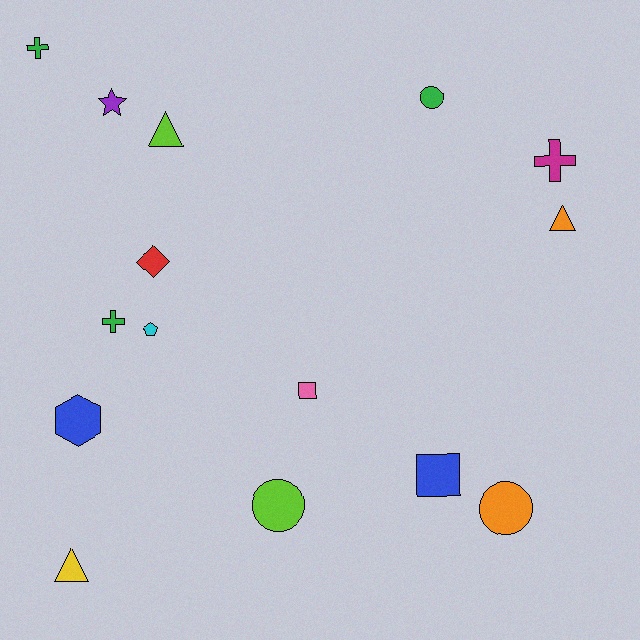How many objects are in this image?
There are 15 objects.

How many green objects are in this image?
There are 3 green objects.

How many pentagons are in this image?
There is 1 pentagon.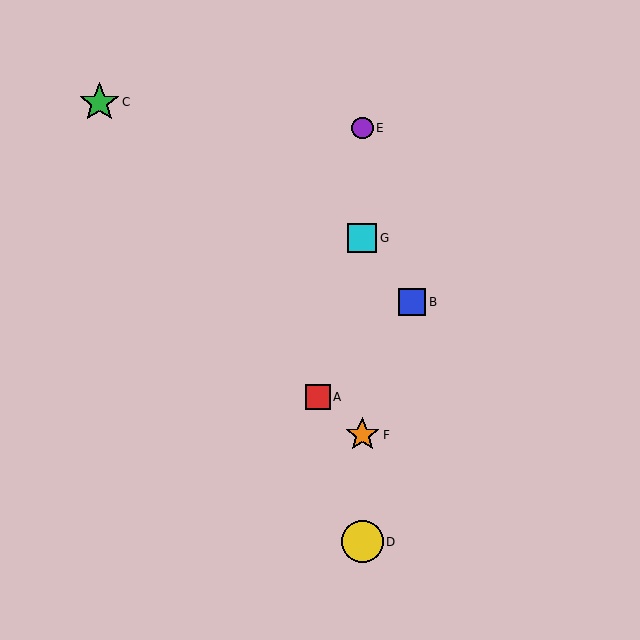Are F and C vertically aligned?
No, F is at x≈362 and C is at x≈99.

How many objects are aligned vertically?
4 objects (D, E, F, G) are aligned vertically.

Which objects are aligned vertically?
Objects D, E, F, G are aligned vertically.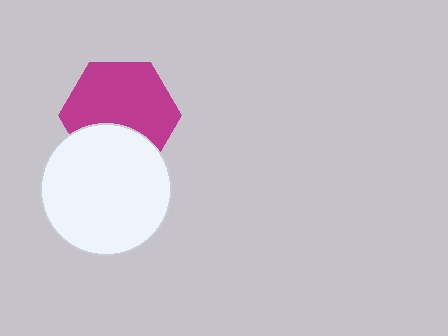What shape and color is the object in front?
The object in front is a white circle.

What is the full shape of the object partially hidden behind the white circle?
The partially hidden object is a magenta hexagon.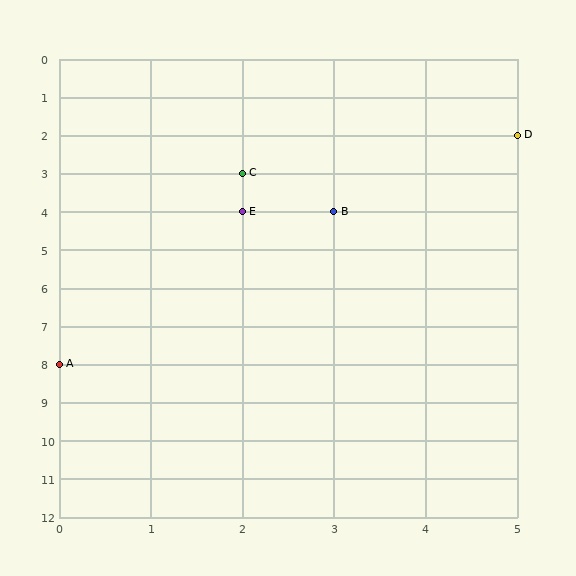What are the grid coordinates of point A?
Point A is at grid coordinates (0, 8).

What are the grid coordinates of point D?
Point D is at grid coordinates (5, 2).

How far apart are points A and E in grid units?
Points A and E are 2 columns and 4 rows apart (about 4.5 grid units diagonally).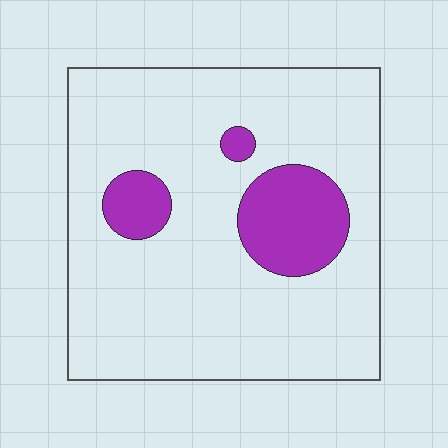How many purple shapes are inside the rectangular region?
3.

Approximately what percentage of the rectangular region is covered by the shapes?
Approximately 15%.